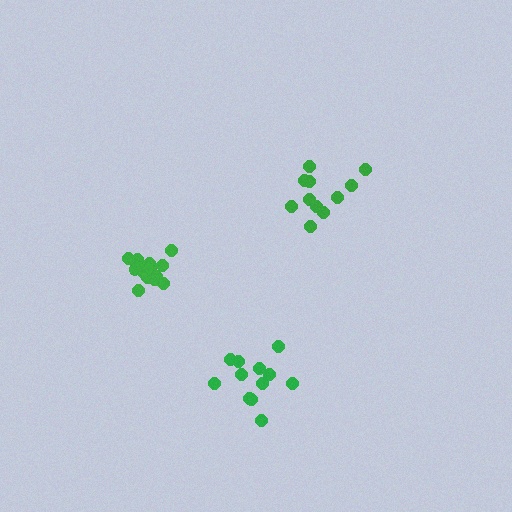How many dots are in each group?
Group 1: 15 dots, Group 2: 11 dots, Group 3: 12 dots (38 total).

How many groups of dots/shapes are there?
There are 3 groups.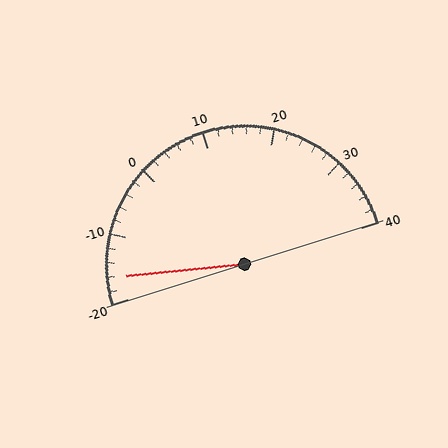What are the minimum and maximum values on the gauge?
The gauge ranges from -20 to 40.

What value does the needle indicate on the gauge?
The needle indicates approximately -16.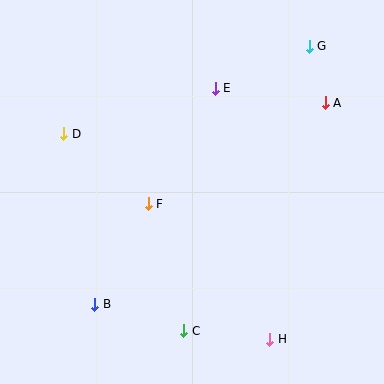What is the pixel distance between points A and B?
The distance between A and B is 306 pixels.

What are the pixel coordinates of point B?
Point B is at (95, 304).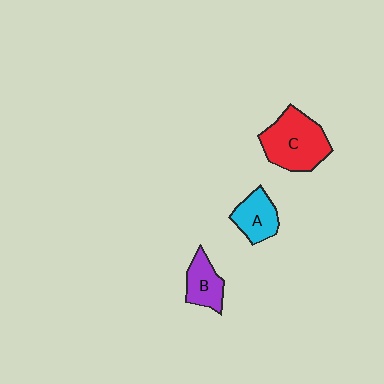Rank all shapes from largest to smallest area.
From largest to smallest: C (red), A (cyan), B (purple).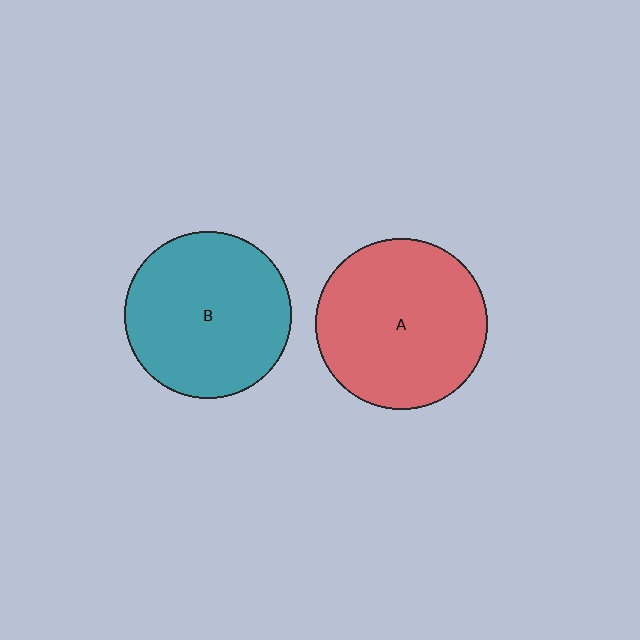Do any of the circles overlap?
No, none of the circles overlap.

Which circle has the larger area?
Circle A (red).